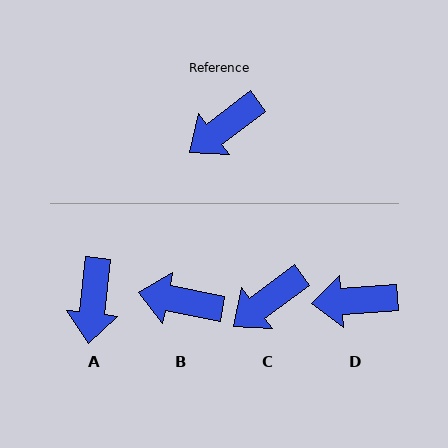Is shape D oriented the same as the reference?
No, it is off by about 33 degrees.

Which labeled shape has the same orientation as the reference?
C.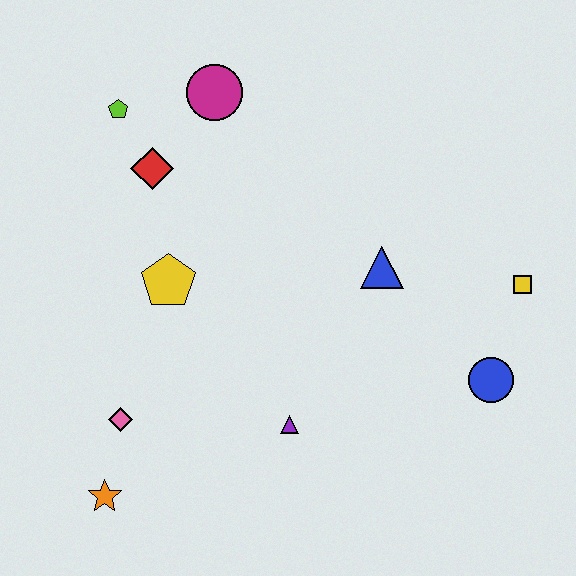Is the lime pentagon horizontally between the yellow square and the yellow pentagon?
No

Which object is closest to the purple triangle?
The pink diamond is closest to the purple triangle.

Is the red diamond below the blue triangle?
No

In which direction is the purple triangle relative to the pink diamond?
The purple triangle is to the right of the pink diamond.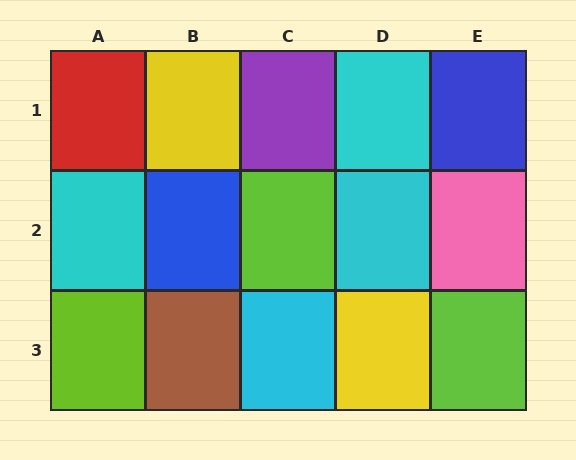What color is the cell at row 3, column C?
Cyan.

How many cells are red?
1 cell is red.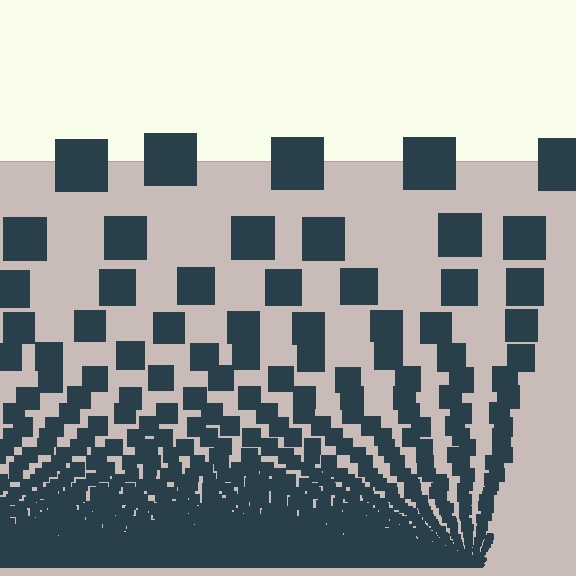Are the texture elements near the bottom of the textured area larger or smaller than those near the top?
Smaller. The gradient is inverted — elements near the bottom are smaller and denser.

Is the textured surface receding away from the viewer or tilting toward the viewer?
The surface appears to tilt toward the viewer. Texture elements get larger and sparser toward the top.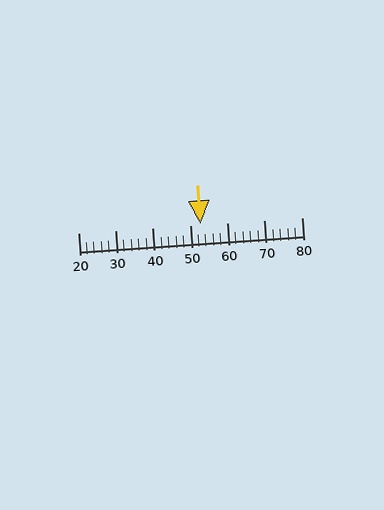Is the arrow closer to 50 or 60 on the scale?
The arrow is closer to 50.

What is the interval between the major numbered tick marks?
The major tick marks are spaced 10 units apart.